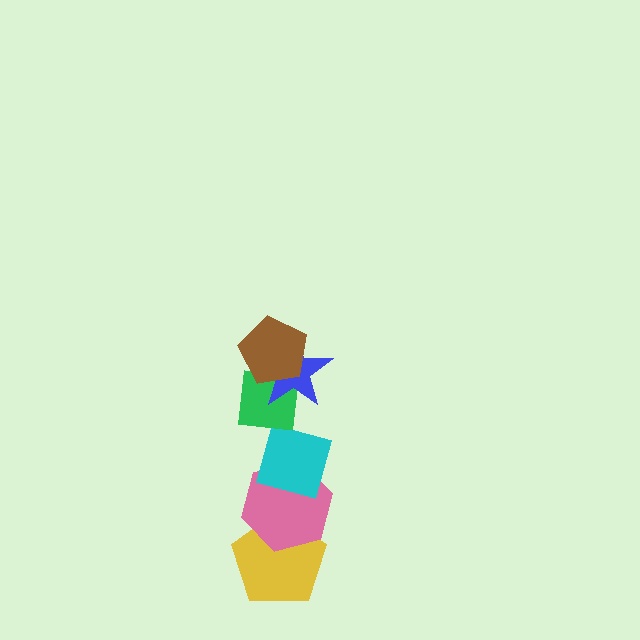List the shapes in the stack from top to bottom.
From top to bottom: the brown pentagon, the blue star, the green square, the cyan diamond, the pink hexagon, the yellow pentagon.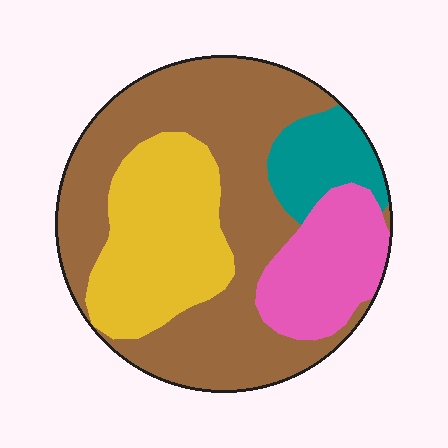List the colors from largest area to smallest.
From largest to smallest: brown, yellow, pink, teal.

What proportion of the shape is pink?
Pink takes up about one sixth (1/6) of the shape.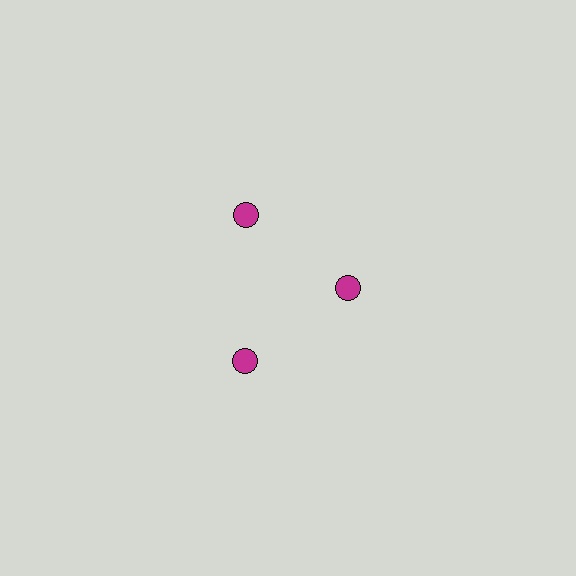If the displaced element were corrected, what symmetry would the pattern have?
It would have 3-fold rotational symmetry — the pattern would map onto itself every 120 degrees.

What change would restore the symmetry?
The symmetry would be restored by moving it outward, back onto the ring so that all 3 circles sit at equal angles and equal distance from the center.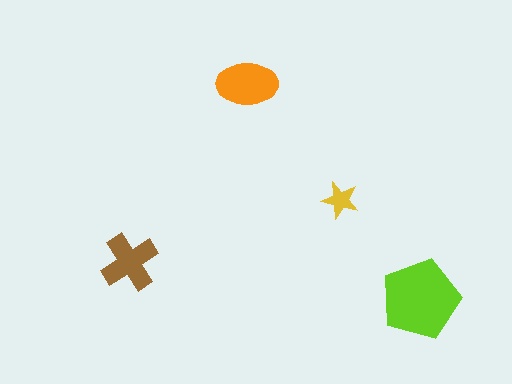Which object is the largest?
The lime pentagon.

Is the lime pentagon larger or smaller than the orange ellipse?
Larger.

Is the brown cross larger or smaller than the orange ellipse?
Smaller.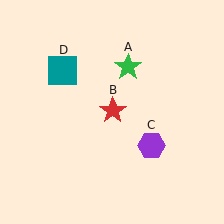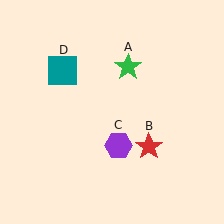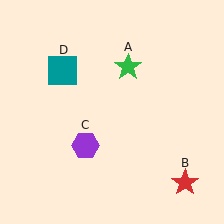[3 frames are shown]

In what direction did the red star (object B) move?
The red star (object B) moved down and to the right.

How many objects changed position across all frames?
2 objects changed position: red star (object B), purple hexagon (object C).